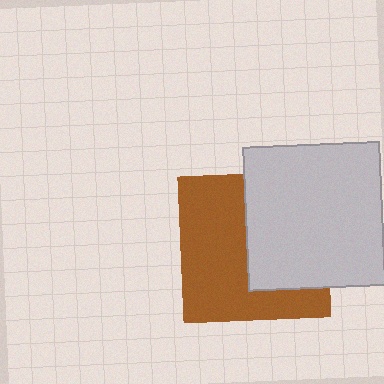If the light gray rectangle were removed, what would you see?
You would see the complete brown square.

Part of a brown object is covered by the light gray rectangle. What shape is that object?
It is a square.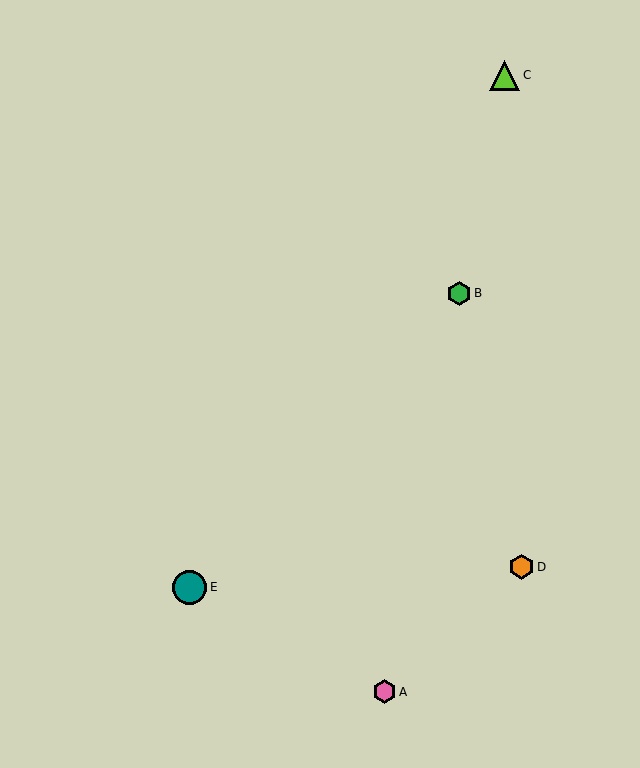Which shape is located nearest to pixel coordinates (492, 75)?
The lime triangle (labeled C) at (505, 75) is nearest to that location.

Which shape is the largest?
The teal circle (labeled E) is the largest.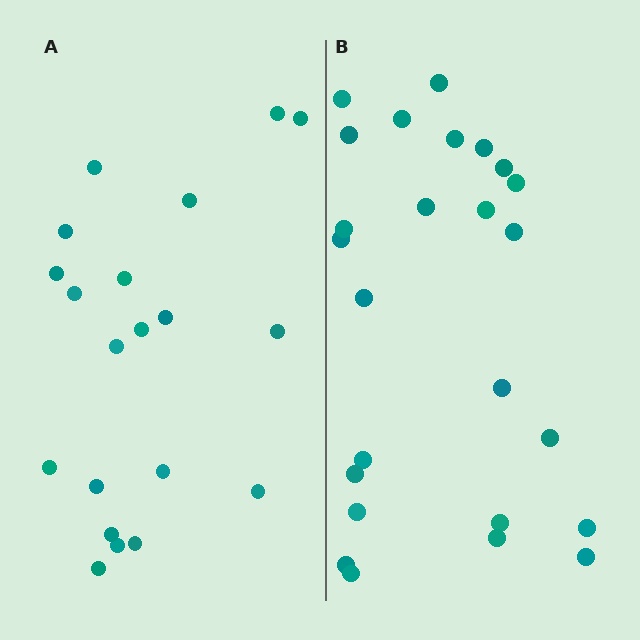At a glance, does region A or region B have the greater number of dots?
Region B (the right region) has more dots.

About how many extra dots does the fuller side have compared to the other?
Region B has about 5 more dots than region A.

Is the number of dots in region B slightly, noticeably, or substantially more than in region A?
Region B has noticeably more, but not dramatically so. The ratio is roughly 1.2 to 1.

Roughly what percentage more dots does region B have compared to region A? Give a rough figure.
About 25% more.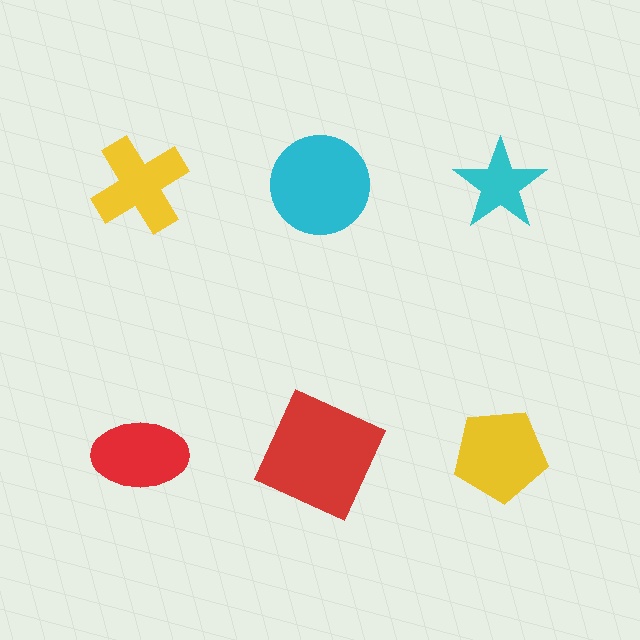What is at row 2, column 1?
A red ellipse.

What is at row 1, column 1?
A yellow cross.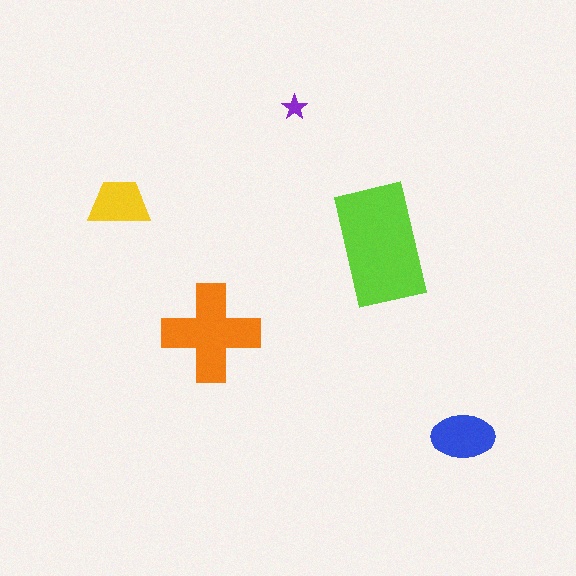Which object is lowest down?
The blue ellipse is bottommost.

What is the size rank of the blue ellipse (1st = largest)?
3rd.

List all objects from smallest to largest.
The purple star, the yellow trapezoid, the blue ellipse, the orange cross, the lime rectangle.